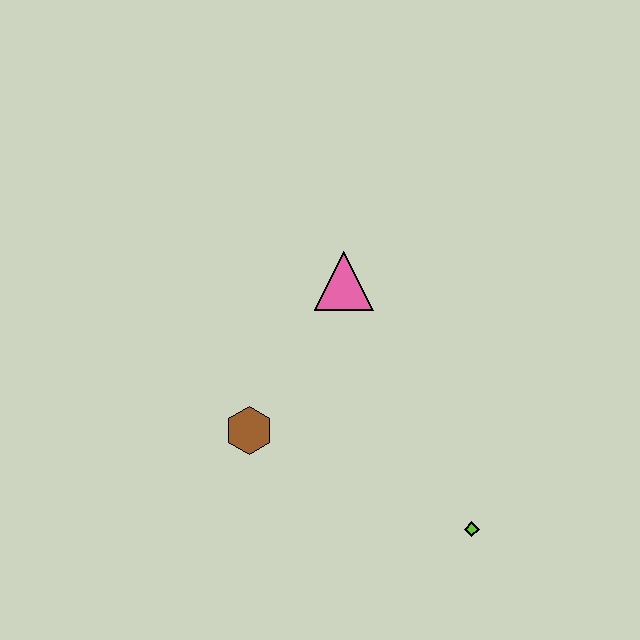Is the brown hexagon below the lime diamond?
No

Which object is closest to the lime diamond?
The brown hexagon is closest to the lime diamond.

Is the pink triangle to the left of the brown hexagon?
No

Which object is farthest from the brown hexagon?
The lime diamond is farthest from the brown hexagon.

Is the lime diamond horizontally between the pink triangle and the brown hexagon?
No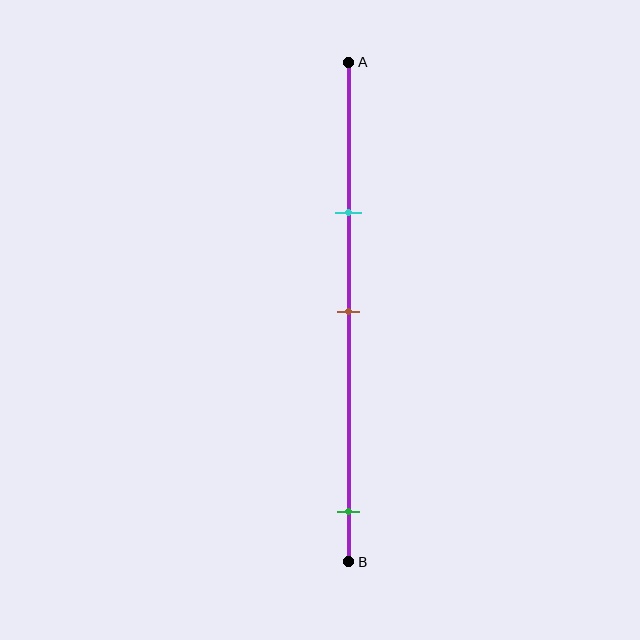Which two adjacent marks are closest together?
The cyan and brown marks are the closest adjacent pair.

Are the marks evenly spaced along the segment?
No, the marks are not evenly spaced.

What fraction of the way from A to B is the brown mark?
The brown mark is approximately 50% (0.5) of the way from A to B.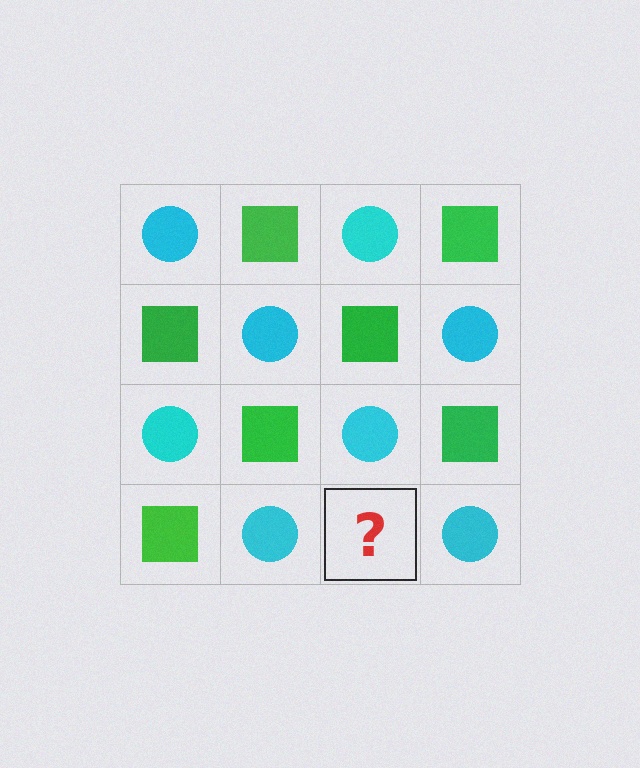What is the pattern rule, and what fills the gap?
The rule is that it alternates cyan circle and green square in a checkerboard pattern. The gap should be filled with a green square.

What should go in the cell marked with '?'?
The missing cell should contain a green square.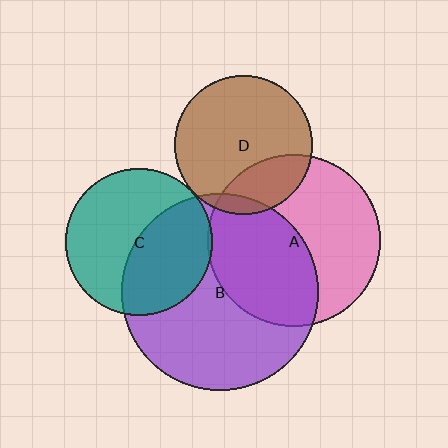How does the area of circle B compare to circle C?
Approximately 1.8 times.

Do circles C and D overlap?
Yes.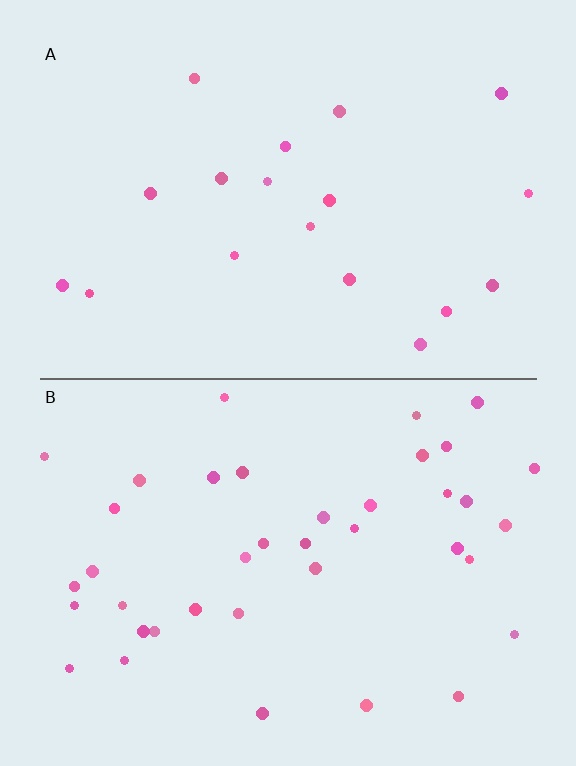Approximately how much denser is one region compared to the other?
Approximately 2.1× — region B over region A.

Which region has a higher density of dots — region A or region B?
B (the bottom).